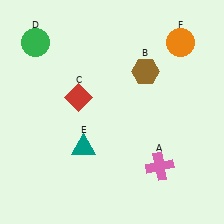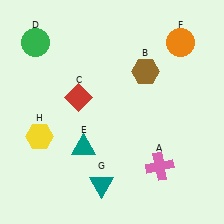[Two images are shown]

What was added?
A teal triangle (G), a yellow hexagon (H) were added in Image 2.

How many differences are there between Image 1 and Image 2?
There are 2 differences between the two images.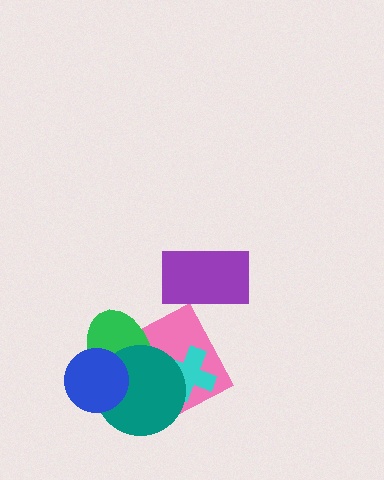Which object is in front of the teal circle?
The blue circle is in front of the teal circle.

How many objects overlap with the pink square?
3 objects overlap with the pink square.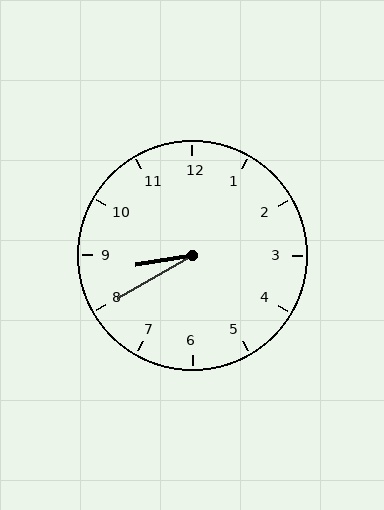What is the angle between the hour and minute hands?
Approximately 20 degrees.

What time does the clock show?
8:40.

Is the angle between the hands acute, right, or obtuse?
It is acute.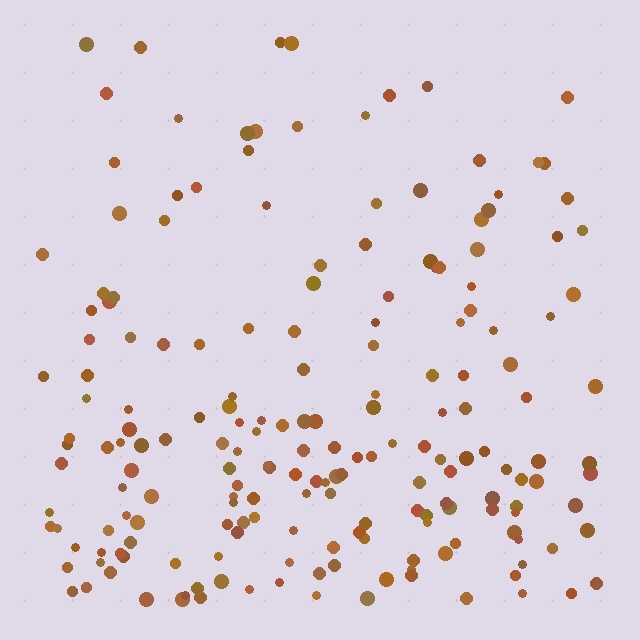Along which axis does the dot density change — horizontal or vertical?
Vertical.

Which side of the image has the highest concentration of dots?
The bottom.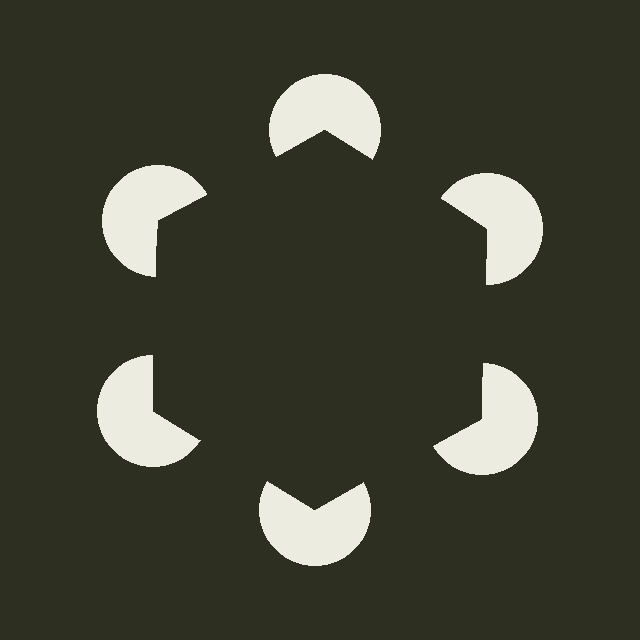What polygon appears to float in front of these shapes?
An illusory hexagon — its edges are inferred from the aligned wedge cuts in the pac-man discs, not physically drawn.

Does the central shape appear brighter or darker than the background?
It typically appears slightly darker than the background, even though no actual brightness change is drawn.